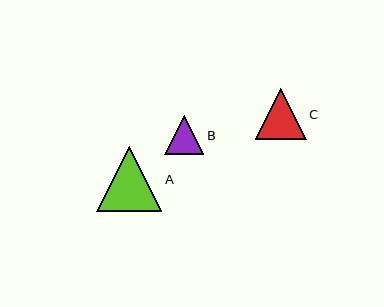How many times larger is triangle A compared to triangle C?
Triangle A is approximately 1.3 times the size of triangle C.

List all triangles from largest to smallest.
From largest to smallest: A, C, B.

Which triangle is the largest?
Triangle A is the largest with a size of approximately 65 pixels.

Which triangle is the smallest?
Triangle B is the smallest with a size of approximately 39 pixels.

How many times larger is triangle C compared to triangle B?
Triangle C is approximately 1.3 times the size of triangle B.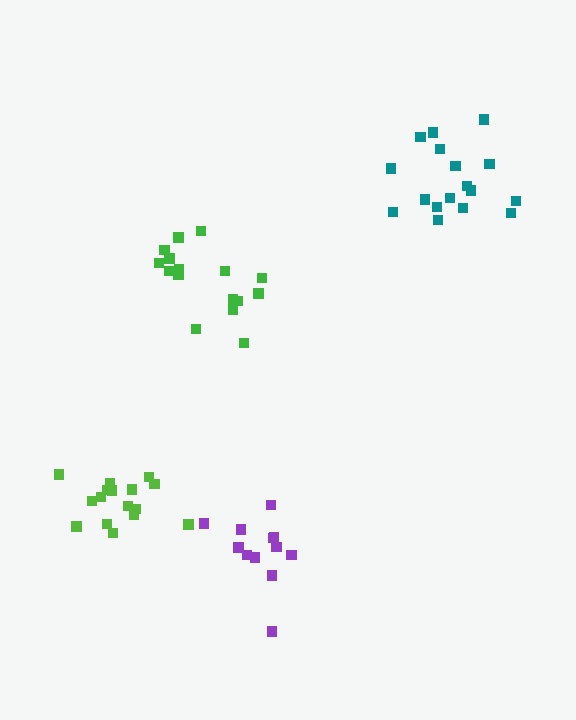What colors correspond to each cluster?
The clusters are colored: green, lime, purple, teal.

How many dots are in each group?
Group 1: 16 dots, Group 2: 16 dots, Group 3: 12 dots, Group 4: 17 dots (61 total).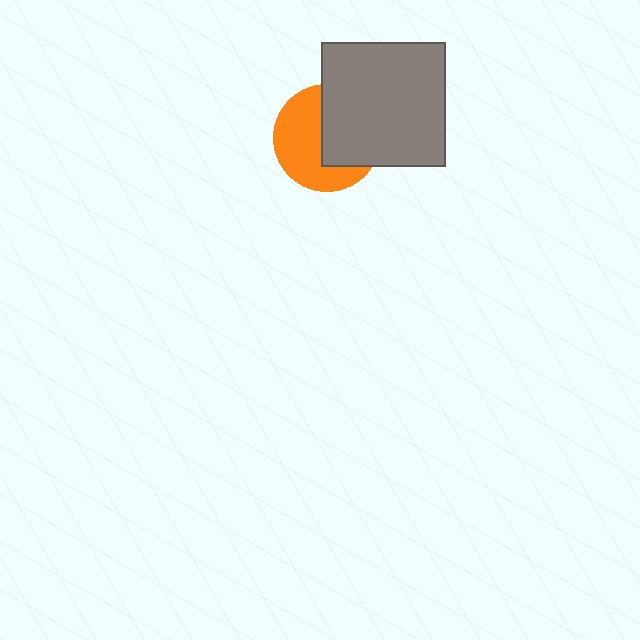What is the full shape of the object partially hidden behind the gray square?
The partially hidden object is an orange circle.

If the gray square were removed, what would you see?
You would see the complete orange circle.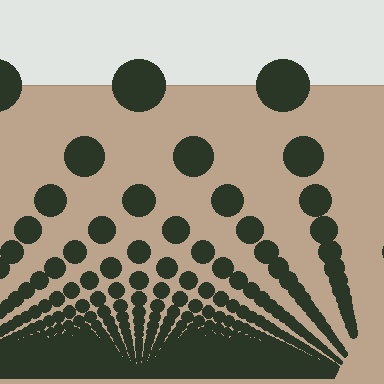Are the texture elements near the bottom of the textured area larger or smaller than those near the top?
Smaller. The gradient is inverted — elements near the bottom are smaller and denser.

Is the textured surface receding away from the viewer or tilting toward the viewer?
The surface appears to tilt toward the viewer. Texture elements get larger and sparser toward the top.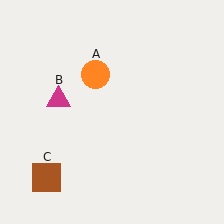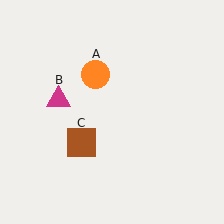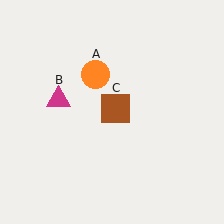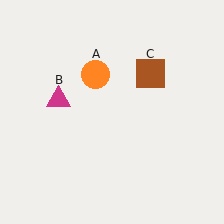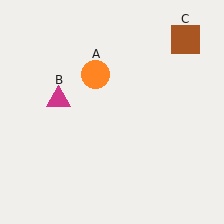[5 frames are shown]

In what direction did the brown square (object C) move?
The brown square (object C) moved up and to the right.